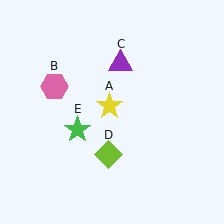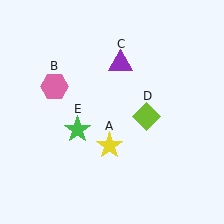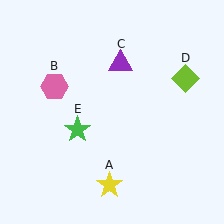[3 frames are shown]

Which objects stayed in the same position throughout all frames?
Pink hexagon (object B) and purple triangle (object C) and green star (object E) remained stationary.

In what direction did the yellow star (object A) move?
The yellow star (object A) moved down.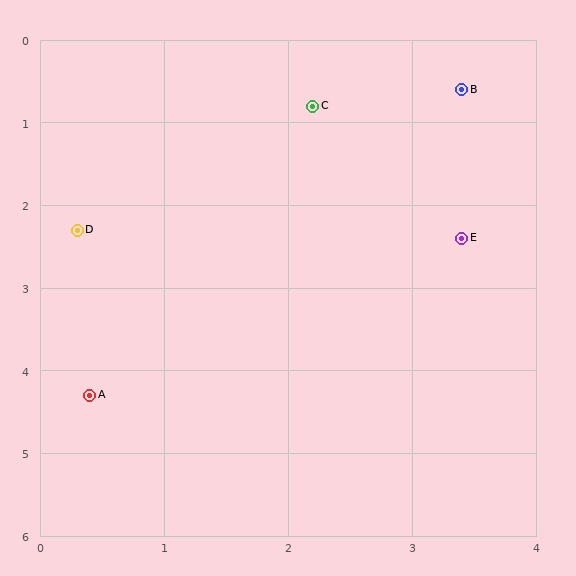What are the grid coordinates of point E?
Point E is at approximately (3.4, 2.4).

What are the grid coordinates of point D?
Point D is at approximately (0.3, 2.3).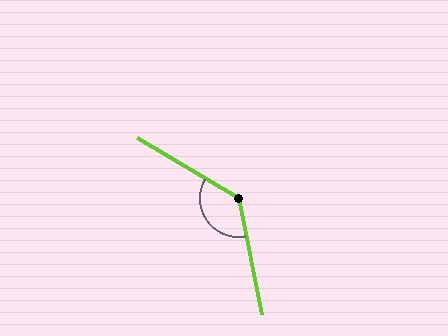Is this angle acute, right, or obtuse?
It is obtuse.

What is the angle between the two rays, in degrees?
Approximately 132 degrees.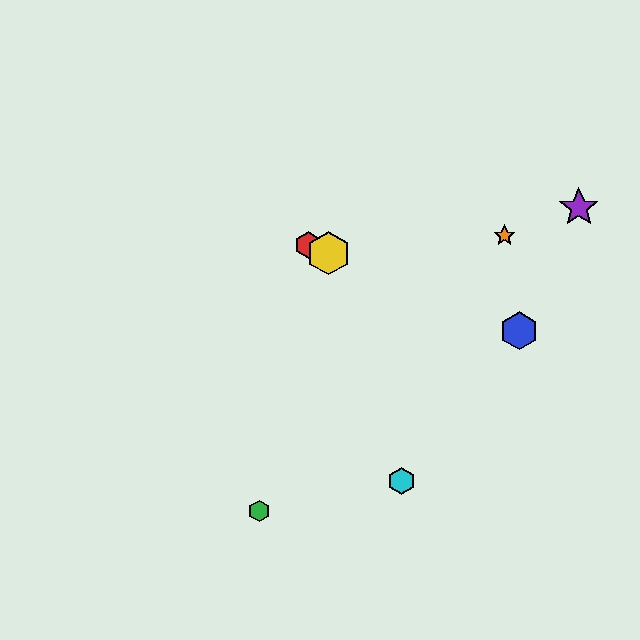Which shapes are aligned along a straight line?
The red hexagon, the blue hexagon, the yellow hexagon are aligned along a straight line.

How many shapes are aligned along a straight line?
3 shapes (the red hexagon, the blue hexagon, the yellow hexagon) are aligned along a straight line.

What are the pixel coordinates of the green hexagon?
The green hexagon is at (259, 511).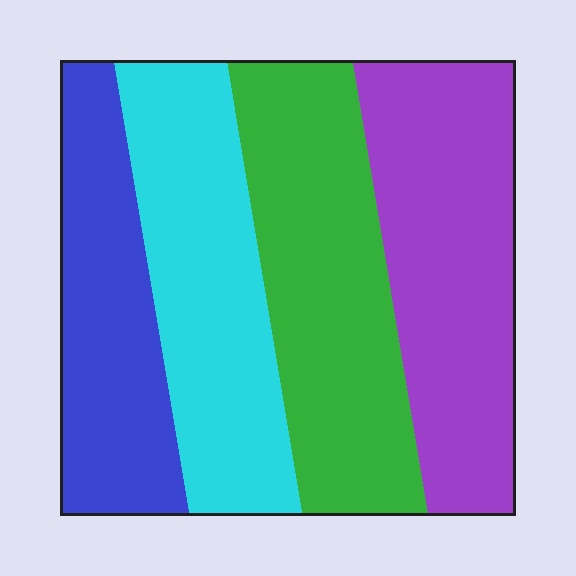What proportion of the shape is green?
Green covers about 30% of the shape.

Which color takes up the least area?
Blue, at roughly 20%.